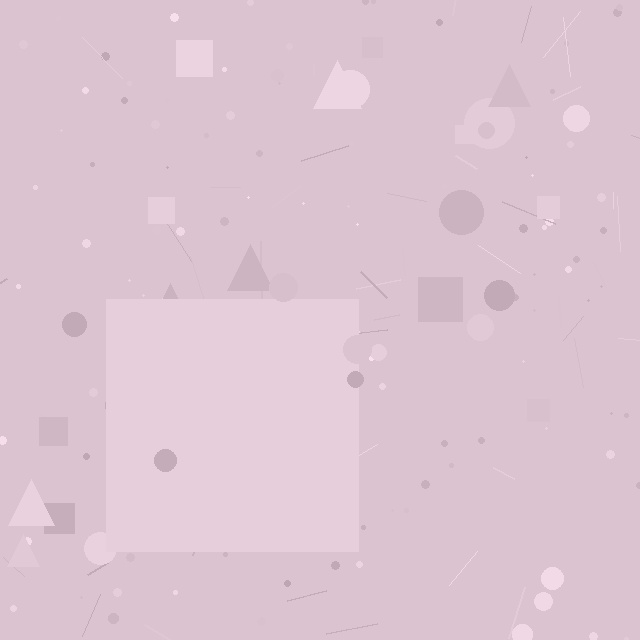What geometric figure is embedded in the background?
A square is embedded in the background.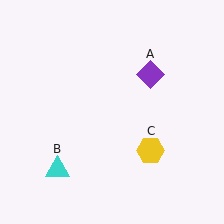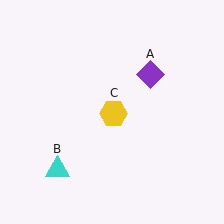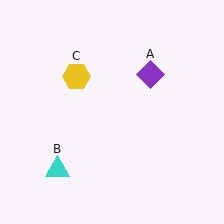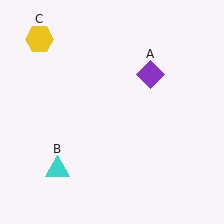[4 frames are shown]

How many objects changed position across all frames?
1 object changed position: yellow hexagon (object C).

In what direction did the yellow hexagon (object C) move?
The yellow hexagon (object C) moved up and to the left.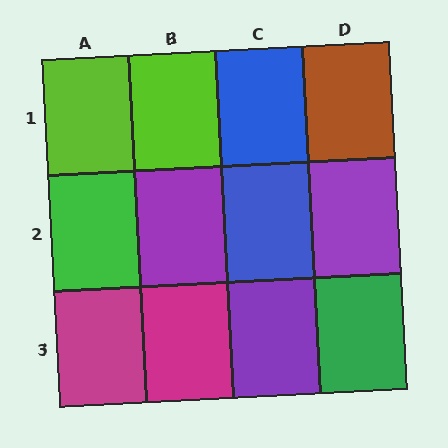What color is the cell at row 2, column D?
Purple.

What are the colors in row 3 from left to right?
Magenta, magenta, purple, green.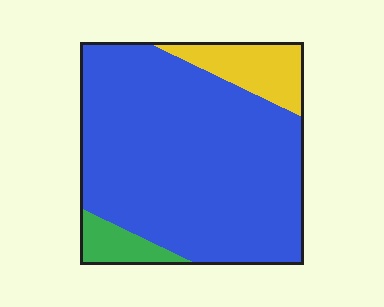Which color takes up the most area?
Blue, at roughly 80%.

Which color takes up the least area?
Green, at roughly 5%.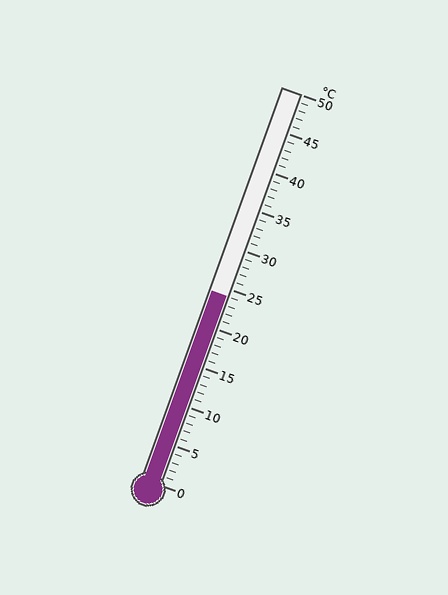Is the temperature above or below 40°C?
The temperature is below 40°C.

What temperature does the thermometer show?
The thermometer shows approximately 24°C.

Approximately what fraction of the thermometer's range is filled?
The thermometer is filled to approximately 50% of its range.